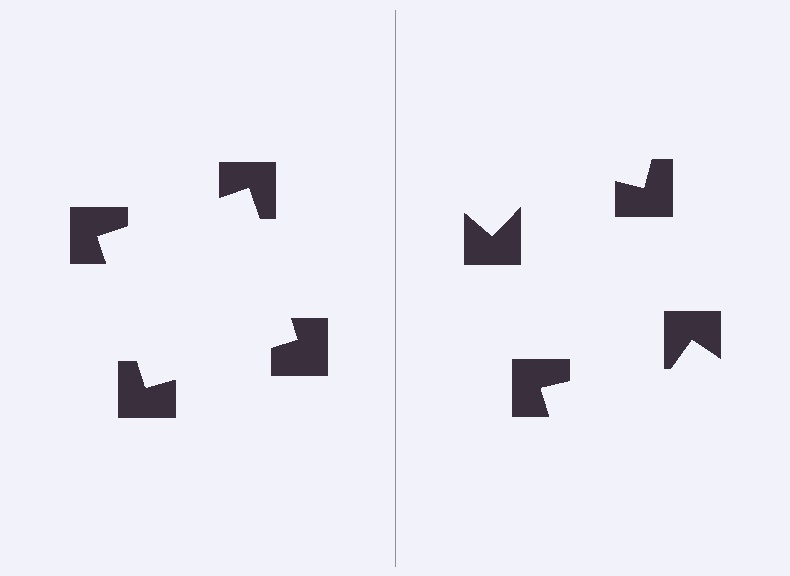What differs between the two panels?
The notched squares are positioned identically on both sides; only the wedge orientations differ. On the left they align to a square; on the right they are misaligned.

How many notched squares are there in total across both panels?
8 — 4 on each side.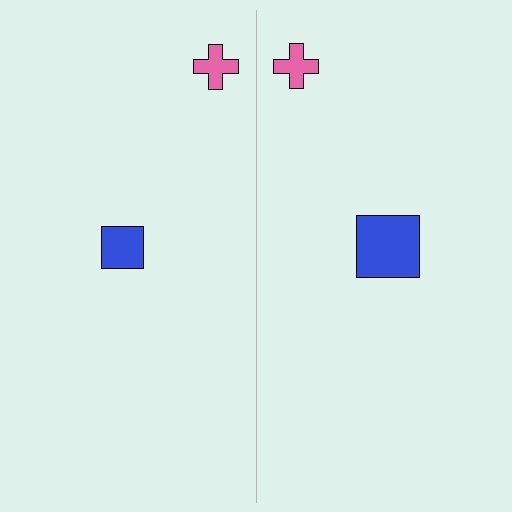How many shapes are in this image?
There are 4 shapes in this image.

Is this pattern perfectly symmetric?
No, the pattern is not perfectly symmetric. The blue square on the right side has a different size than its mirror counterpart.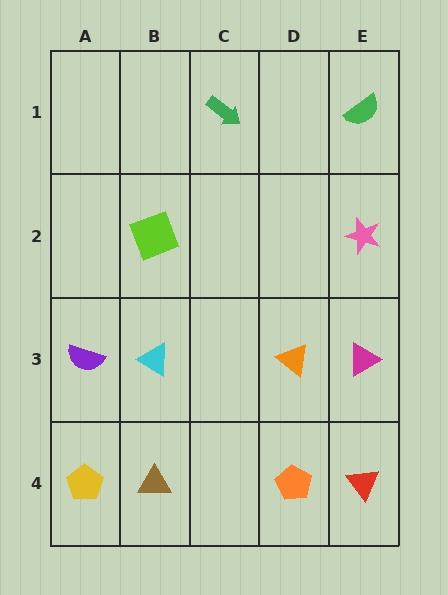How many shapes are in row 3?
4 shapes.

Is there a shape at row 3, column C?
No, that cell is empty.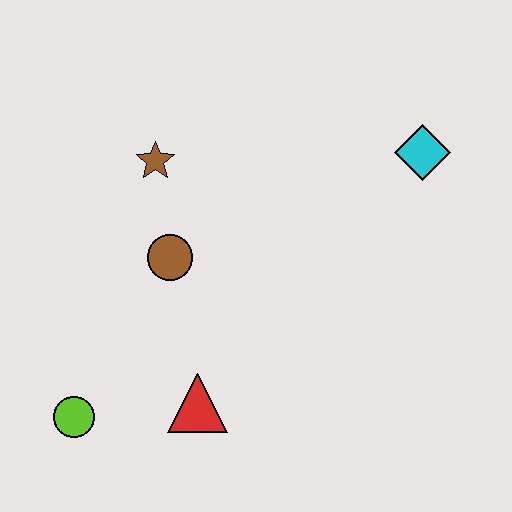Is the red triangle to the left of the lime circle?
No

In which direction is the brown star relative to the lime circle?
The brown star is above the lime circle.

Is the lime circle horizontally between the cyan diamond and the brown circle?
No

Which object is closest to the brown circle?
The brown star is closest to the brown circle.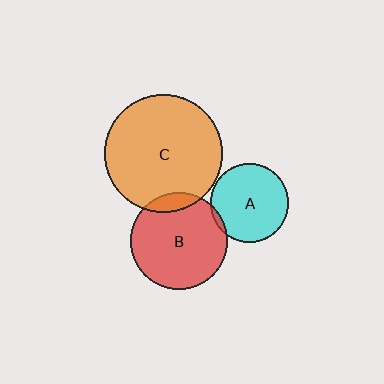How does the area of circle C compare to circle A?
Approximately 2.3 times.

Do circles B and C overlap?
Yes.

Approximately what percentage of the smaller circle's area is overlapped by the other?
Approximately 10%.